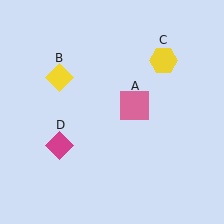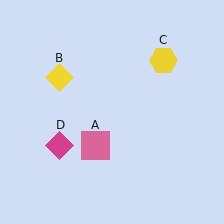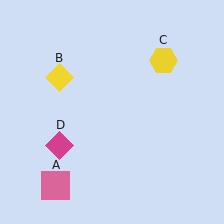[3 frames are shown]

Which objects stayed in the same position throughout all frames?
Yellow diamond (object B) and yellow hexagon (object C) and magenta diamond (object D) remained stationary.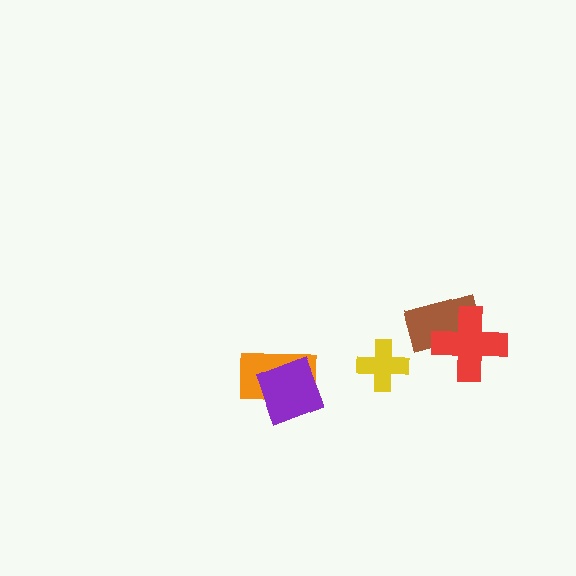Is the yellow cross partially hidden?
No, no other shape covers it.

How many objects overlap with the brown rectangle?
1 object overlaps with the brown rectangle.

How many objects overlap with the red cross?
1 object overlaps with the red cross.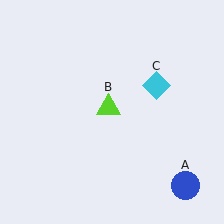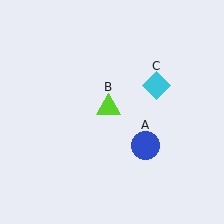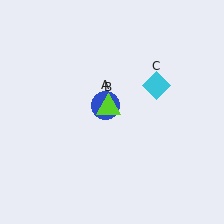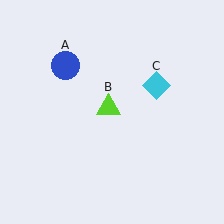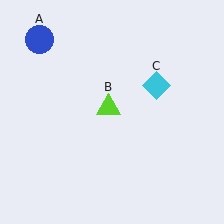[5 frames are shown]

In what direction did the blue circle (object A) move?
The blue circle (object A) moved up and to the left.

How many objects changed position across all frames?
1 object changed position: blue circle (object A).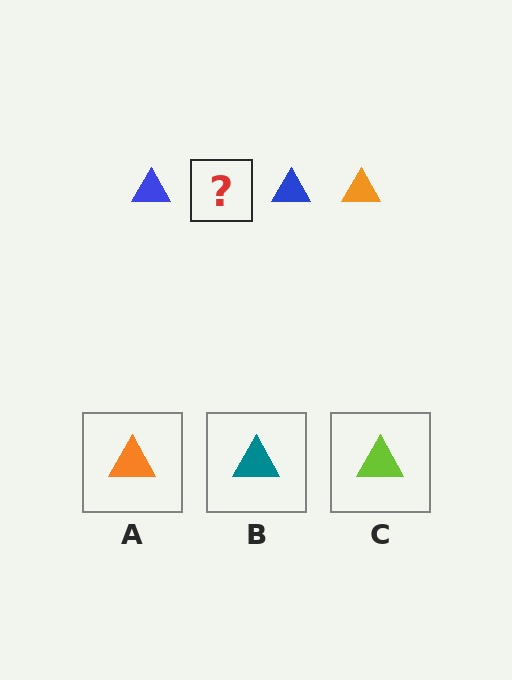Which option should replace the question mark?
Option A.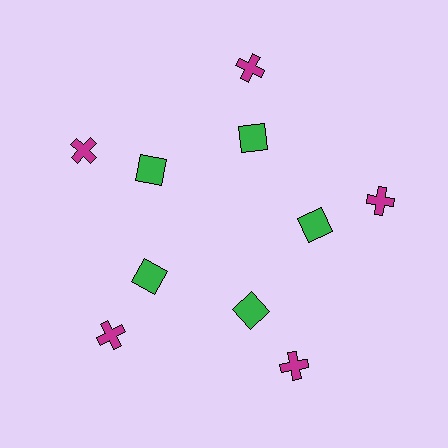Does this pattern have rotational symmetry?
Yes, this pattern has 5-fold rotational symmetry. It looks the same after rotating 72 degrees around the center.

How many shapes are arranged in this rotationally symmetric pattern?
There are 10 shapes, arranged in 5 groups of 2.